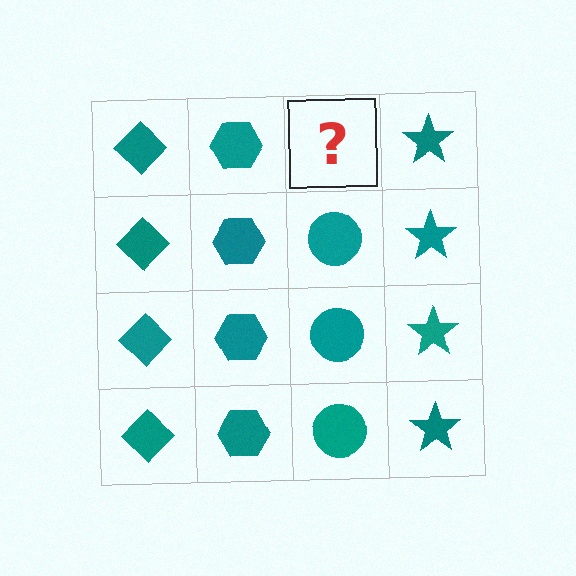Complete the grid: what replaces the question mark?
The question mark should be replaced with a teal circle.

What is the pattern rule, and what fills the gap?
The rule is that each column has a consistent shape. The gap should be filled with a teal circle.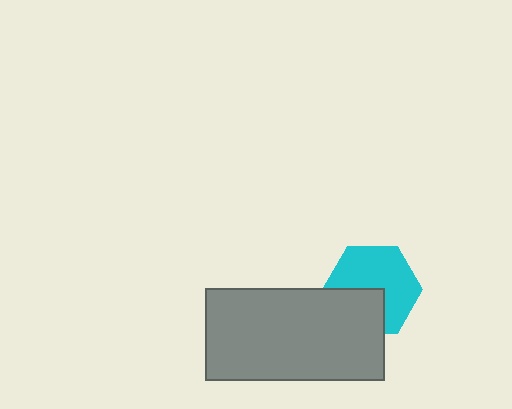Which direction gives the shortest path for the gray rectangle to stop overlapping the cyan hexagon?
Moving down gives the shortest separation.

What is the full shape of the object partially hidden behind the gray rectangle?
The partially hidden object is a cyan hexagon.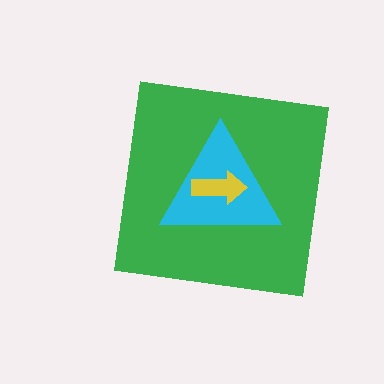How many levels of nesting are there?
3.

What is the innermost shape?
The yellow arrow.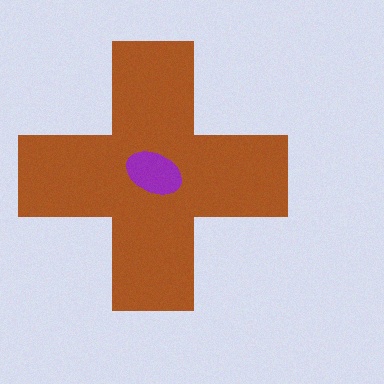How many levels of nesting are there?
2.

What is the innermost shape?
The purple ellipse.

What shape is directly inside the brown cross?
The purple ellipse.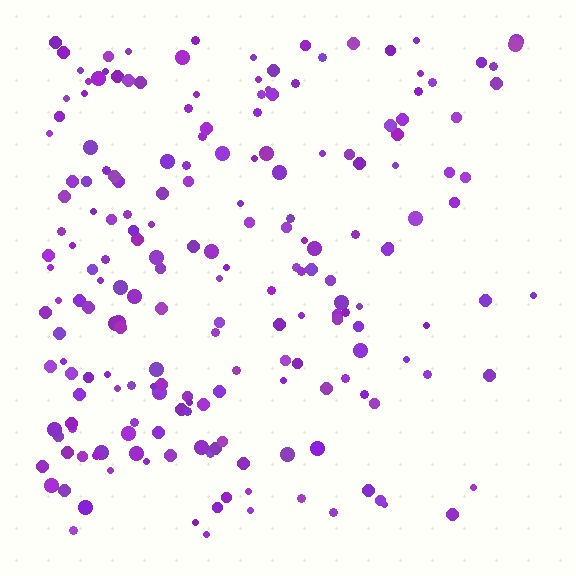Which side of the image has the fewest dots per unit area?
The right.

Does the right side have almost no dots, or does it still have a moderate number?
Still a moderate number, just noticeably fewer than the left.